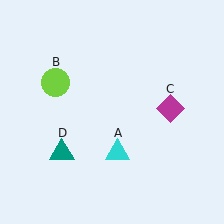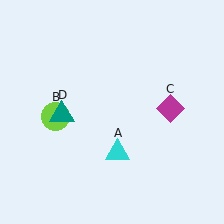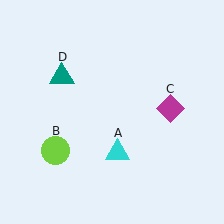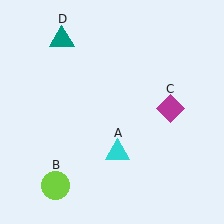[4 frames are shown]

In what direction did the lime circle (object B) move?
The lime circle (object B) moved down.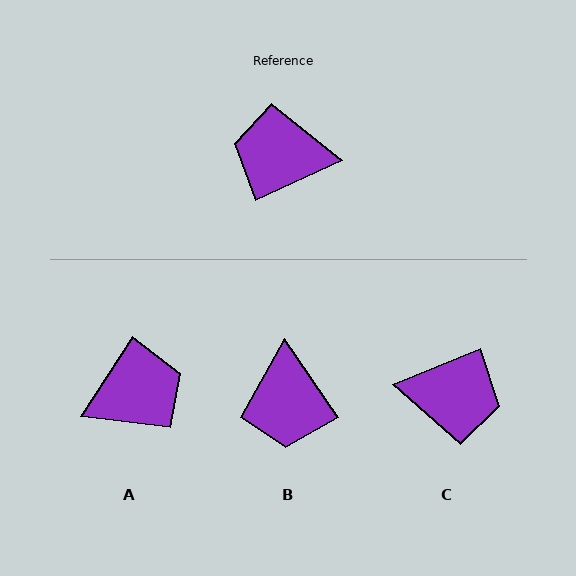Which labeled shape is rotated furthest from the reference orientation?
C, about 178 degrees away.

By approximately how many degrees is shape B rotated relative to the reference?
Approximately 100 degrees counter-clockwise.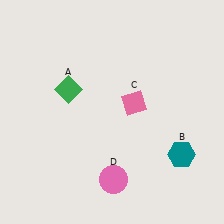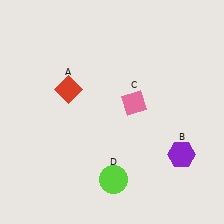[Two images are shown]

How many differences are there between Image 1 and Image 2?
There are 3 differences between the two images.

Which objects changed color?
A changed from green to red. B changed from teal to purple. D changed from pink to lime.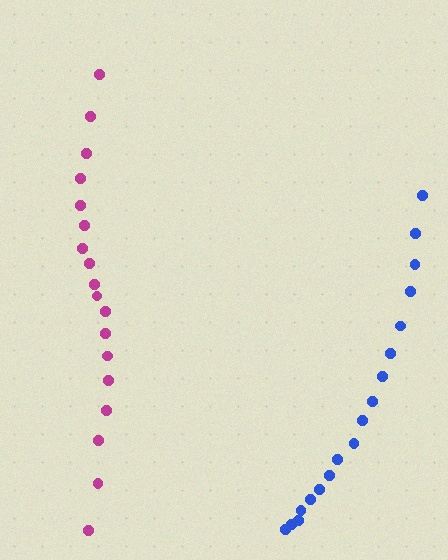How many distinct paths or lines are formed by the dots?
There are 2 distinct paths.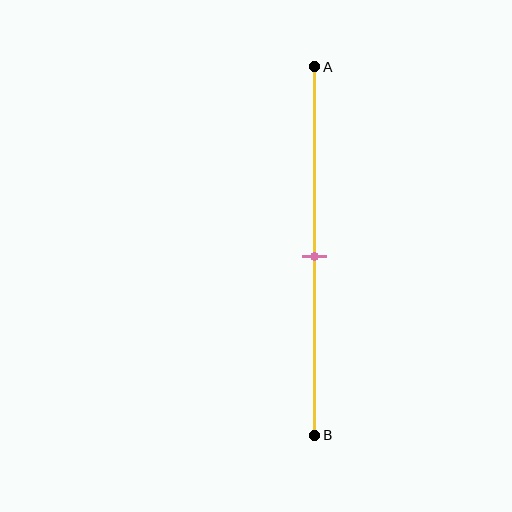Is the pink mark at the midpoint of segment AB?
Yes, the mark is approximately at the midpoint.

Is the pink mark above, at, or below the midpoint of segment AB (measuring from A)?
The pink mark is approximately at the midpoint of segment AB.